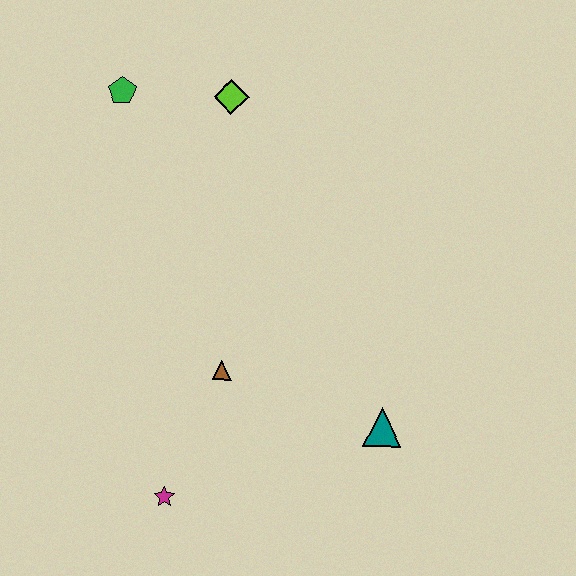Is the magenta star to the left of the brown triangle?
Yes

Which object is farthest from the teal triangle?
The green pentagon is farthest from the teal triangle.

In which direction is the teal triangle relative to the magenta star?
The teal triangle is to the right of the magenta star.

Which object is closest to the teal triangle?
The brown triangle is closest to the teal triangle.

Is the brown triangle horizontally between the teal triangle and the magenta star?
Yes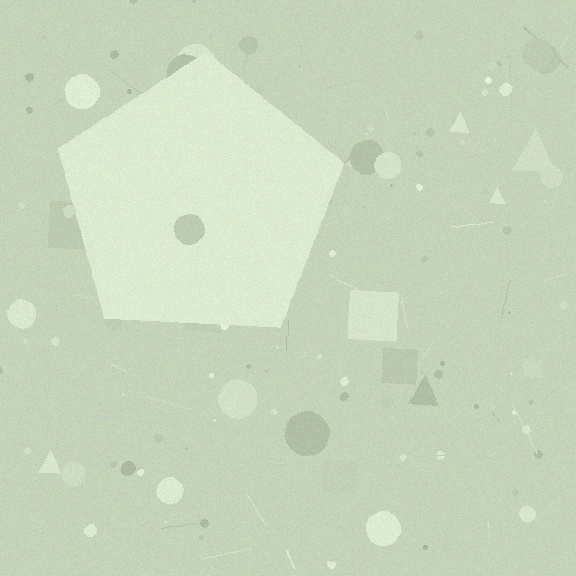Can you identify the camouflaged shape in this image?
The camouflaged shape is a pentagon.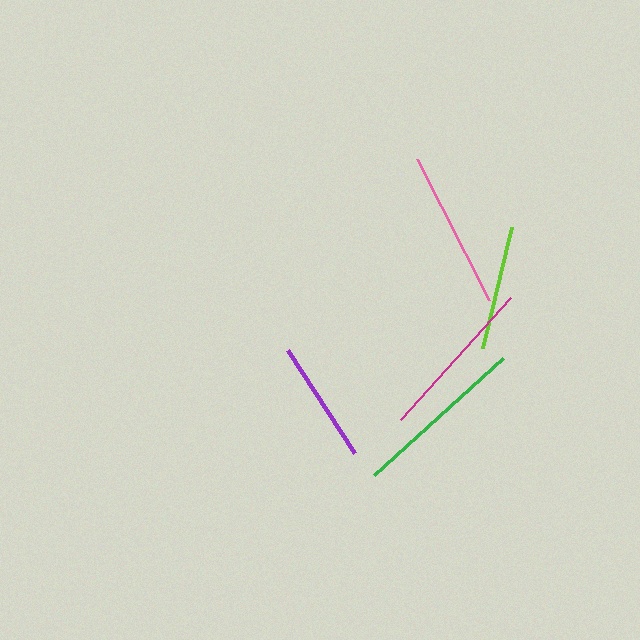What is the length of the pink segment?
The pink segment is approximately 159 pixels long.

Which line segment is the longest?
The green line is the longest at approximately 174 pixels.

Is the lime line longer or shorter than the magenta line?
The magenta line is longer than the lime line.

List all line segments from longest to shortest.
From longest to shortest: green, magenta, pink, lime, purple.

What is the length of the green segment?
The green segment is approximately 174 pixels long.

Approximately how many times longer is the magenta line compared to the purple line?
The magenta line is approximately 1.3 times the length of the purple line.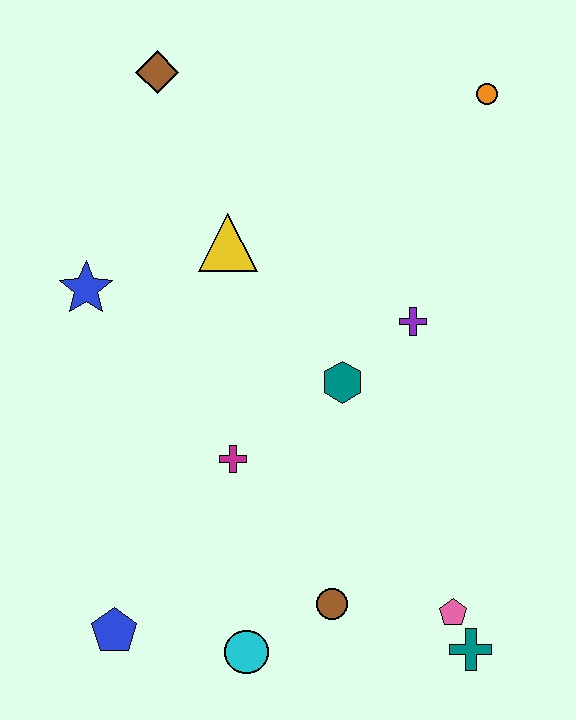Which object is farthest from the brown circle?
The brown diamond is farthest from the brown circle.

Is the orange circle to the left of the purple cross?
No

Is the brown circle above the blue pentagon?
Yes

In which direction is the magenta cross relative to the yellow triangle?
The magenta cross is below the yellow triangle.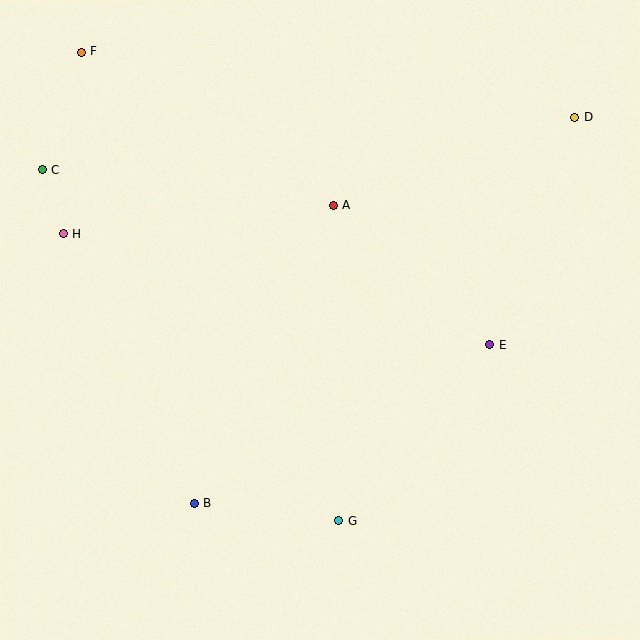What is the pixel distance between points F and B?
The distance between F and B is 465 pixels.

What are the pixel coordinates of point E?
Point E is at (490, 345).